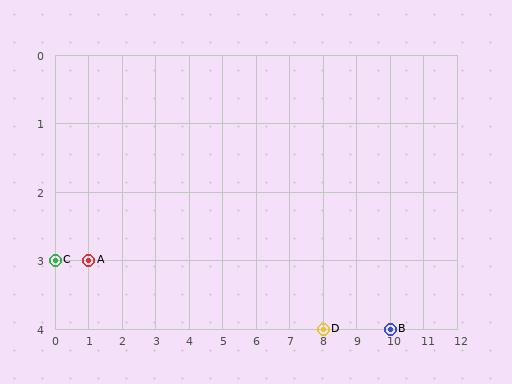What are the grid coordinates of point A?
Point A is at grid coordinates (1, 3).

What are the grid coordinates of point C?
Point C is at grid coordinates (0, 3).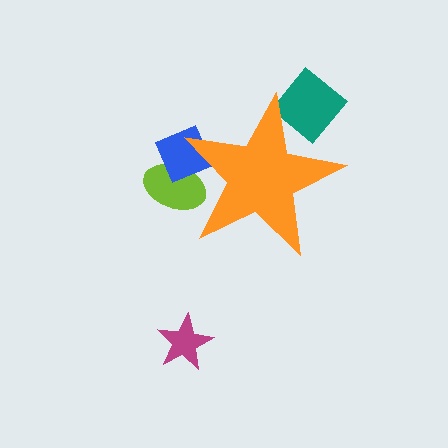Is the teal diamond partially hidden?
Yes, the teal diamond is partially hidden behind the orange star.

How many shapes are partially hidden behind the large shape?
3 shapes are partially hidden.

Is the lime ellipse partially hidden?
Yes, the lime ellipse is partially hidden behind the orange star.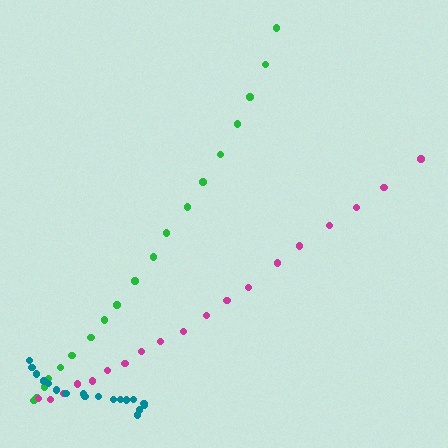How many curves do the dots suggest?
There are 3 distinct paths.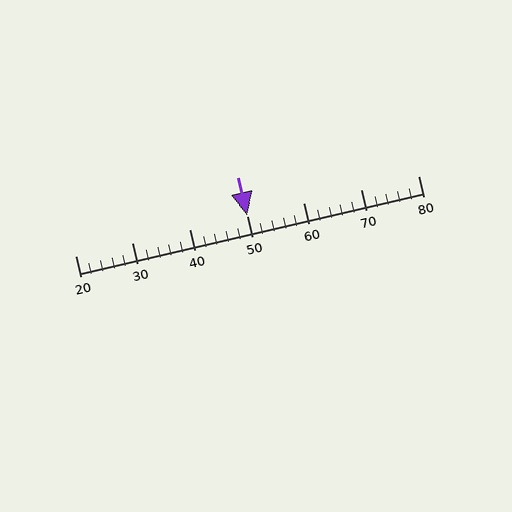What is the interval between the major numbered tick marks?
The major tick marks are spaced 10 units apart.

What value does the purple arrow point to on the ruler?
The purple arrow points to approximately 50.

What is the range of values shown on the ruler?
The ruler shows values from 20 to 80.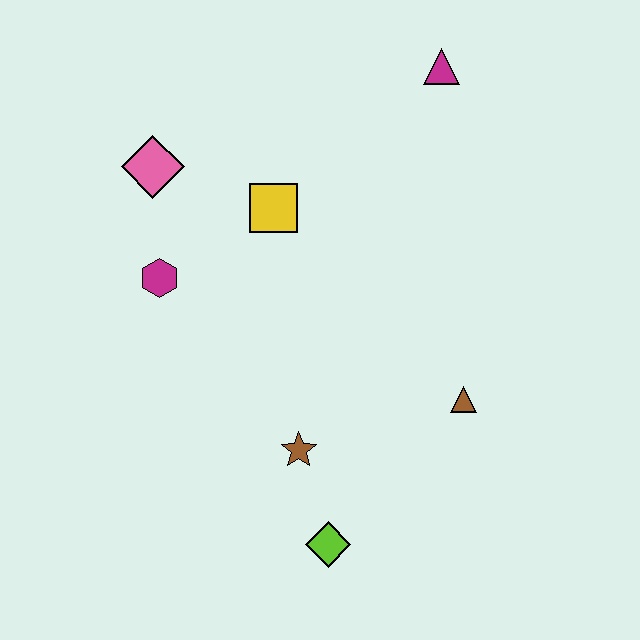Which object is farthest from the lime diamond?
The magenta triangle is farthest from the lime diamond.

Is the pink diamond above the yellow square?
Yes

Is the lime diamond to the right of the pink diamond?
Yes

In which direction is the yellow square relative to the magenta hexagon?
The yellow square is to the right of the magenta hexagon.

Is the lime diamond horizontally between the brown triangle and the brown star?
Yes